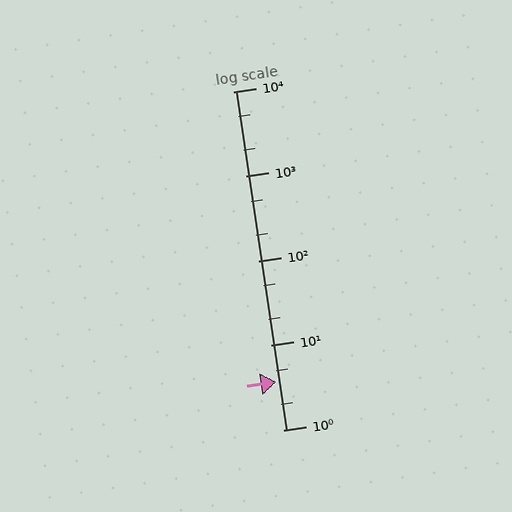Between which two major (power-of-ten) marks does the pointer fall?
The pointer is between 1 and 10.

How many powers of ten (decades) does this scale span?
The scale spans 4 decades, from 1 to 10000.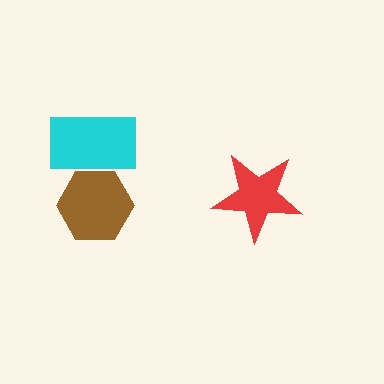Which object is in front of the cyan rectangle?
The brown hexagon is in front of the cyan rectangle.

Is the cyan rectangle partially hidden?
Yes, it is partially covered by another shape.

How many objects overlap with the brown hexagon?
1 object overlaps with the brown hexagon.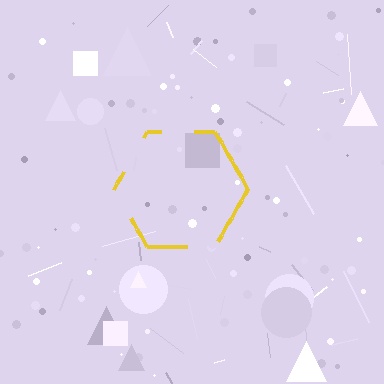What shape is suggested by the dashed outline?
The dashed outline suggests a hexagon.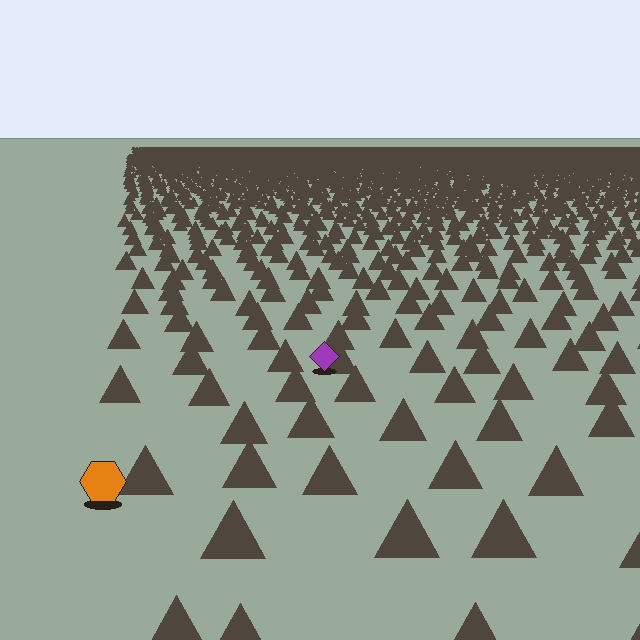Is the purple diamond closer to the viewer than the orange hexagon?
No. The orange hexagon is closer — you can tell from the texture gradient: the ground texture is coarser near it.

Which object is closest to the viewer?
The orange hexagon is closest. The texture marks near it are larger and more spread out.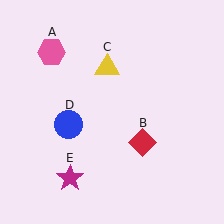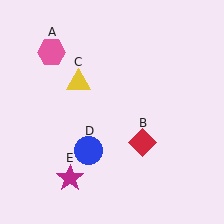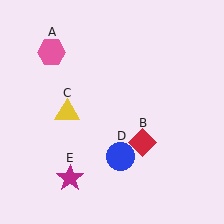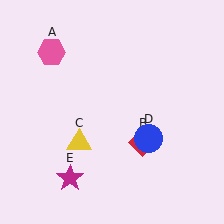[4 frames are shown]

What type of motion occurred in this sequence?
The yellow triangle (object C), blue circle (object D) rotated counterclockwise around the center of the scene.